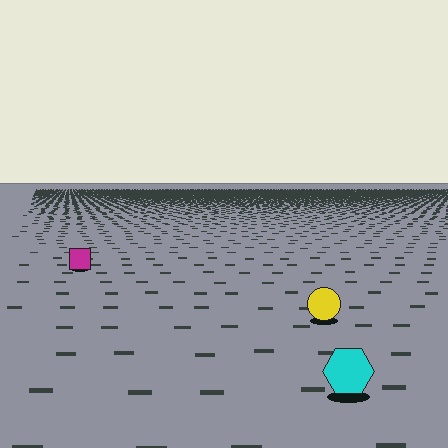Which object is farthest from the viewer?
The magenta square is farthest from the viewer. It appears smaller and the ground texture around it is denser.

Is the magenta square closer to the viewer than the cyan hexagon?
No. The cyan hexagon is closer — you can tell from the texture gradient: the ground texture is coarser near it.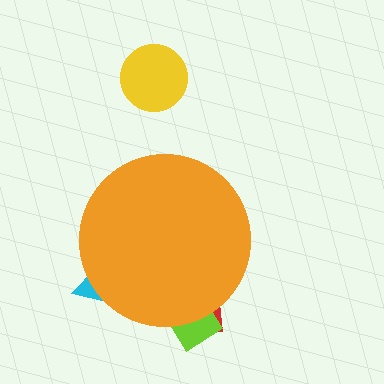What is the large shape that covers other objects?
An orange circle.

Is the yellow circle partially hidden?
No, the yellow circle is fully visible.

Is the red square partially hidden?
Yes, the red square is partially hidden behind the orange circle.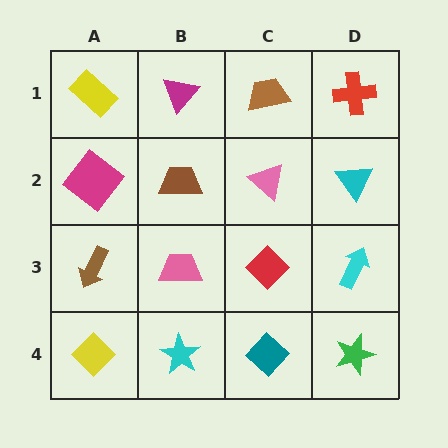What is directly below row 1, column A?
A magenta diamond.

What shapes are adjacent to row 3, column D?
A cyan triangle (row 2, column D), a green star (row 4, column D), a red diamond (row 3, column C).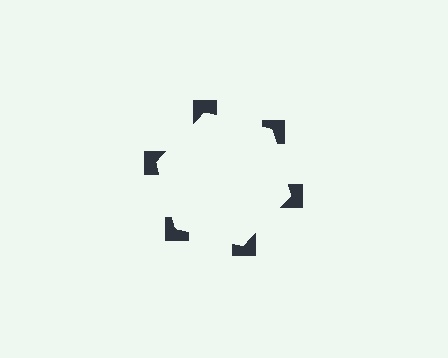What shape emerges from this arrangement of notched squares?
An illusory hexagon — its edges are inferred from the aligned wedge cuts in the notched squares, not physically drawn.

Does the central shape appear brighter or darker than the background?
It typically appears slightly brighter than the background, even though no actual brightness change is drawn.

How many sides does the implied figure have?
6 sides.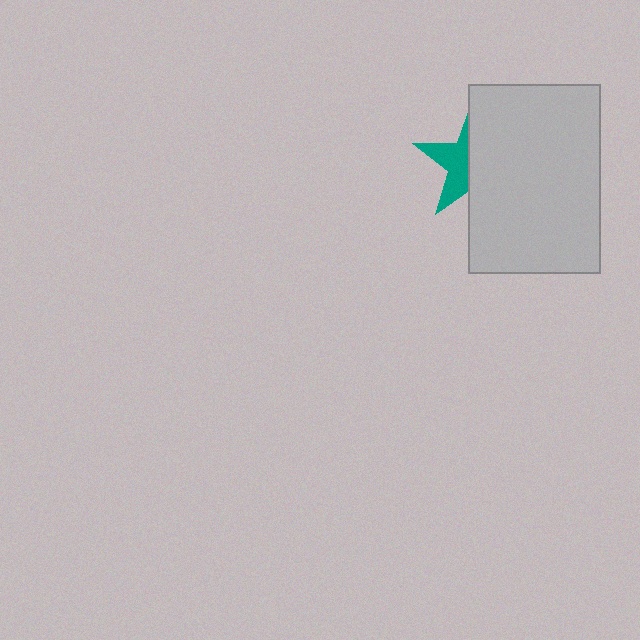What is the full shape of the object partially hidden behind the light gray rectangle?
The partially hidden object is a teal star.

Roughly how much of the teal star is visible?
A small part of it is visible (roughly 41%).